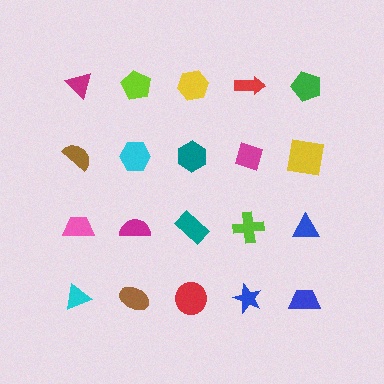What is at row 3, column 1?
A pink trapezoid.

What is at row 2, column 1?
A brown semicircle.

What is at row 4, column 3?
A red circle.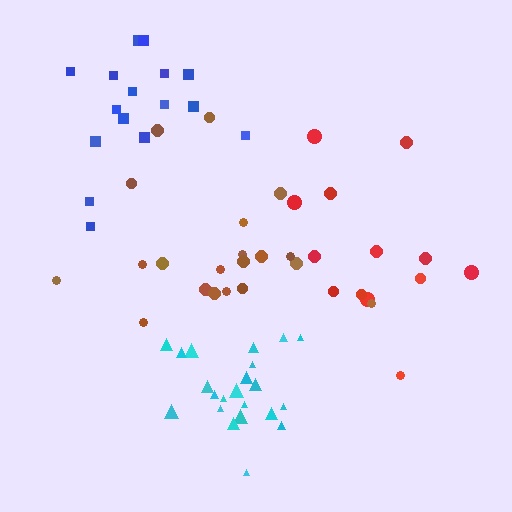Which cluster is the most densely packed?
Cyan.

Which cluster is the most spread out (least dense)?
Red.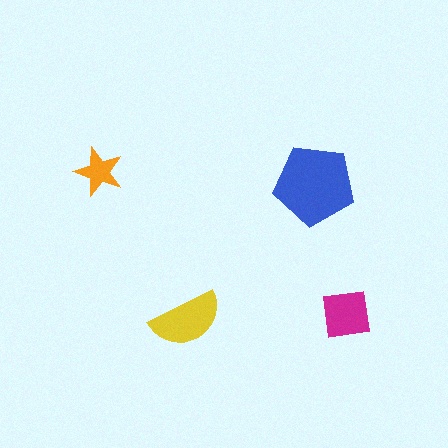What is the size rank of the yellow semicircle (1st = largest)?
2nd.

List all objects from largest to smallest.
The blue pentagon, the yellow semicircle, the magenta square, the orange star.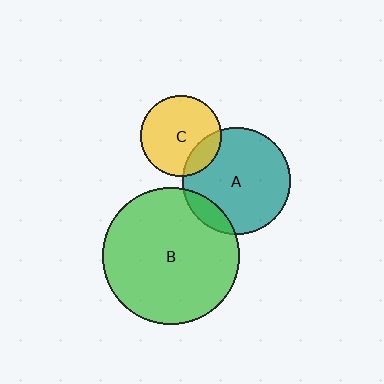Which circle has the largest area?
Circle B (green).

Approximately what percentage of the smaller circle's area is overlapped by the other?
Approximately 10%.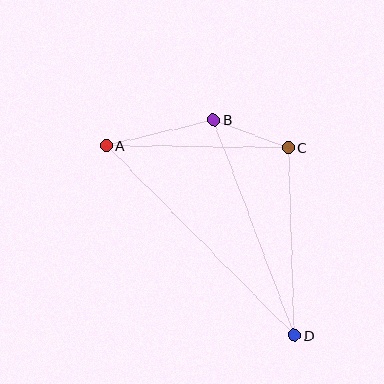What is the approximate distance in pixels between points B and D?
The distance between B and D is approximately 231 pixels.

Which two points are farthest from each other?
Points A and D are farthest from each other.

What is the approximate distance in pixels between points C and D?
The distance between C and D is approximately 188 pixels.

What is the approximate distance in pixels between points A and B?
The distance between A and B is approximately 110 pixels.